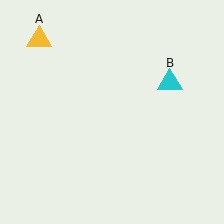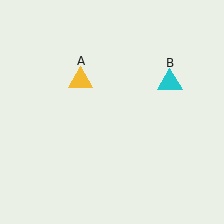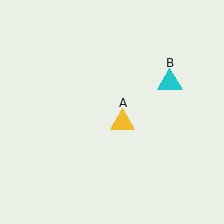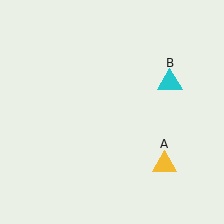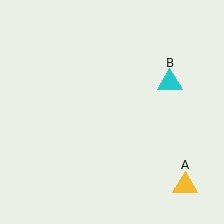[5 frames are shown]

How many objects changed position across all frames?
1 object changed position: yellow triangle (object A).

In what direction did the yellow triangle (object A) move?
The yellow triangle (object A) moved down and to the right.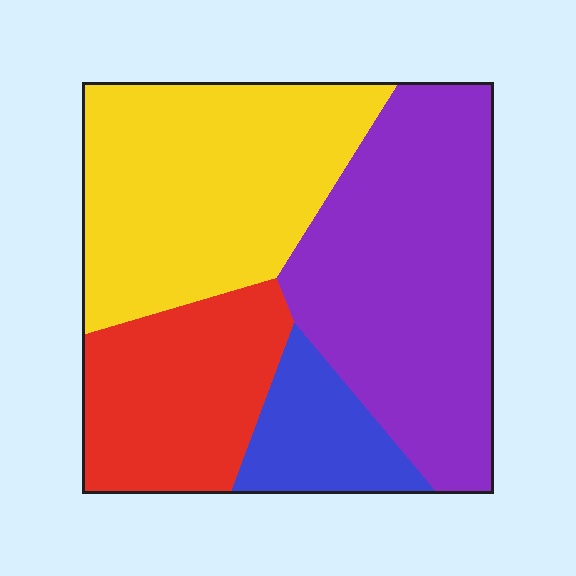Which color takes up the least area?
Blue, at roughly 10%.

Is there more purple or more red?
Purple.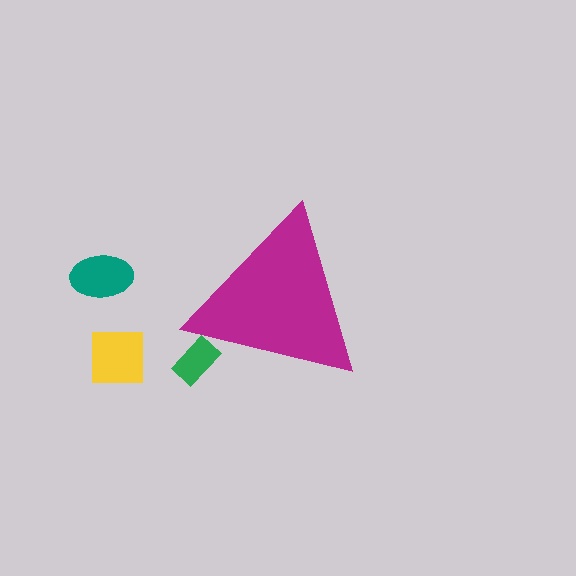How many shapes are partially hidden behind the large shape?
1 shape is partially hidden.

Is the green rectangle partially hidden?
Yes, the green rectangle is partially hidden behind the magenta triangle.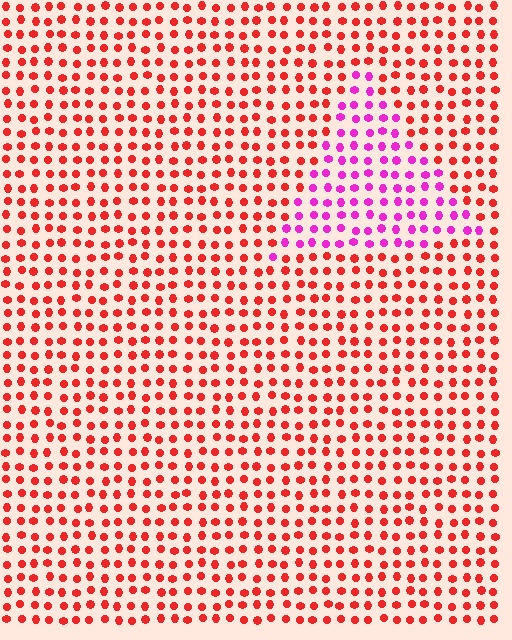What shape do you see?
I see a triangle.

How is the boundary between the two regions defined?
The boundary is defined purely by a slight shift in hue (about 52 degrees). Spacing, size, and orientation are identical on both sides.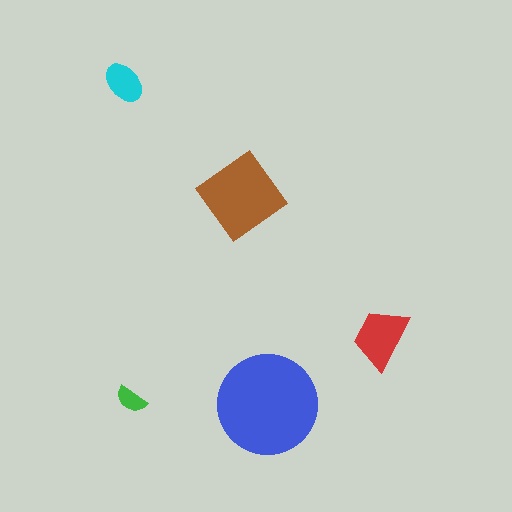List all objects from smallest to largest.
The green semicircle, the cyan ellipse, the red trapezoid, the brown diamond, the blue circle.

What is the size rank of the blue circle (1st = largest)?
1st.